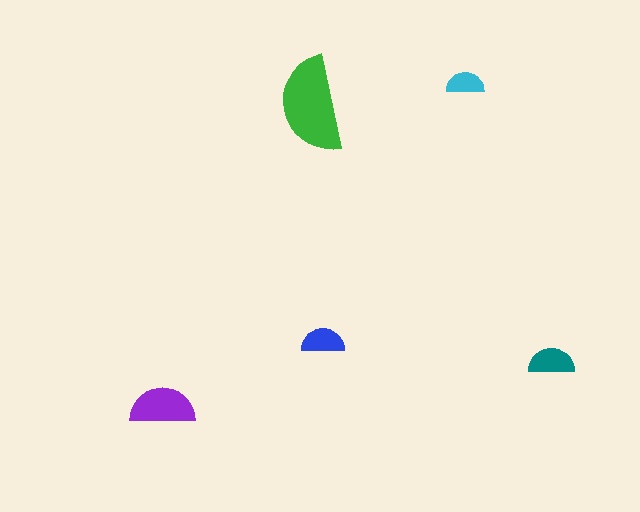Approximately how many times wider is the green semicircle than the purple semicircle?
About 1.5 times wider.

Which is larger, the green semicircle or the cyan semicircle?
The green one.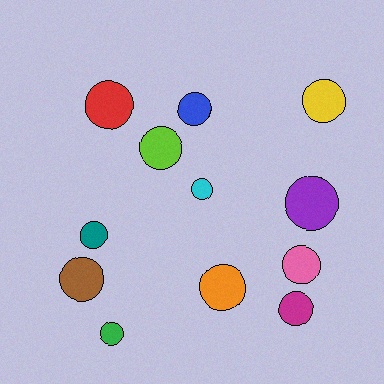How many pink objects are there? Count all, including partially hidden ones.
There is 1 pink object.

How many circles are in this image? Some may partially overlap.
There are 12 circles.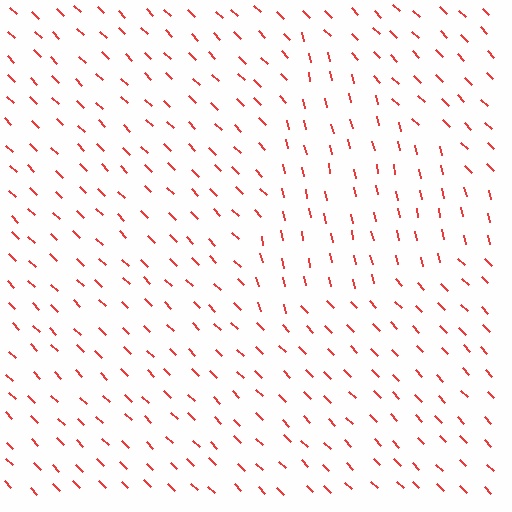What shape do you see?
I see a triangle.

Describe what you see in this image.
The image is filled with small red line segments. A triangle region in the image has lines oriented differently from the surrounding lines, creating a visible texture boundary.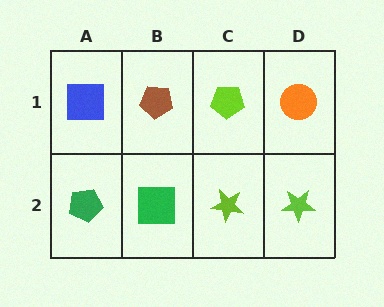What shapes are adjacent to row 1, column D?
A lime star (row 2, column D), a lime pentagon (row 1, column C).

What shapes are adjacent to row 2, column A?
A blue square (row 1, column A), a green square (row 2, column B).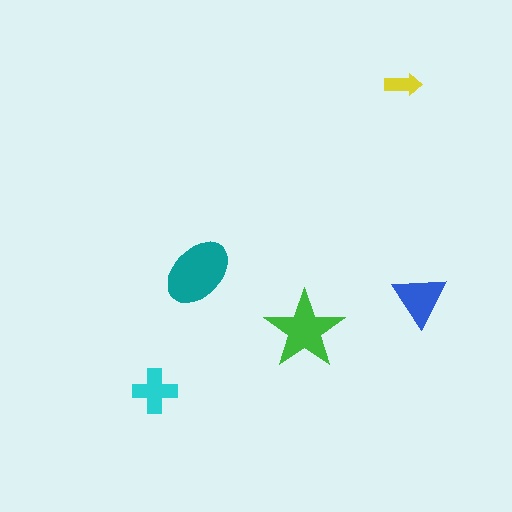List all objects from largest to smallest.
The teal ellipse, the green star, the blue triangle, the cyan cross, the yellow arrow.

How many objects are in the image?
There are 5 objects in the image.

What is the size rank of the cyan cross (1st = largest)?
4th.